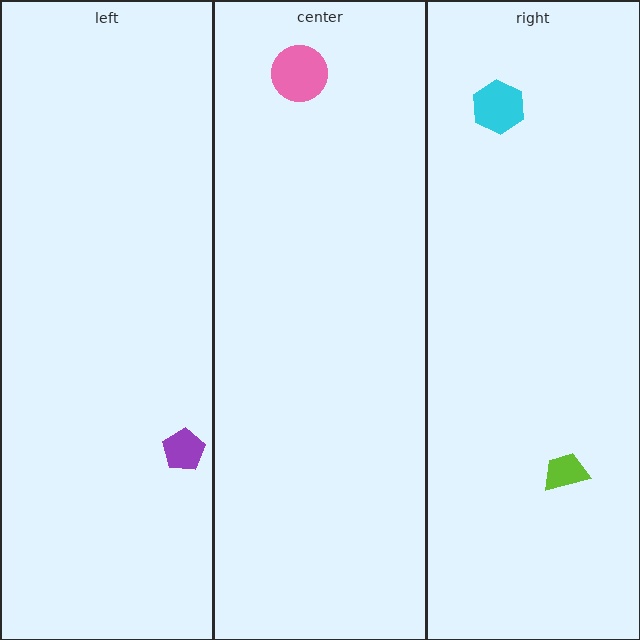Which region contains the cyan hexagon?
The right region.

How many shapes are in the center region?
1.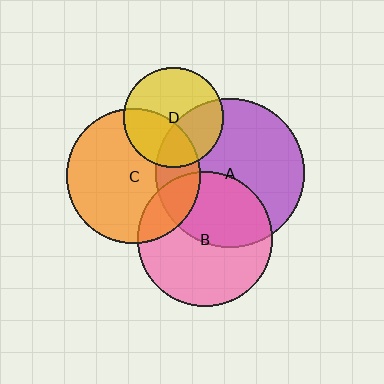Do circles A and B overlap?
Yes.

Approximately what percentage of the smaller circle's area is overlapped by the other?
Approximately 45%.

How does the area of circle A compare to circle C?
Approximately 1.2 times.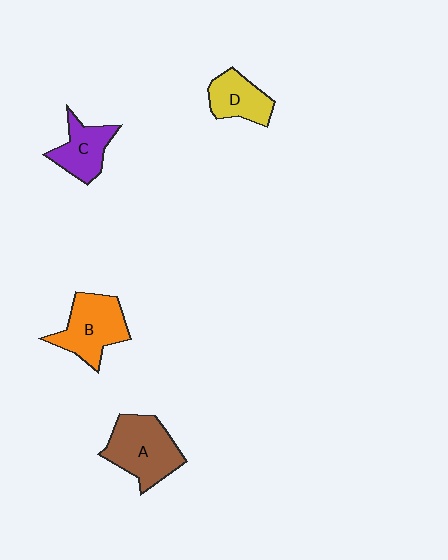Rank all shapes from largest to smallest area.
From largest to smallest: A (brown), B (orange), C (purple), D (yellow).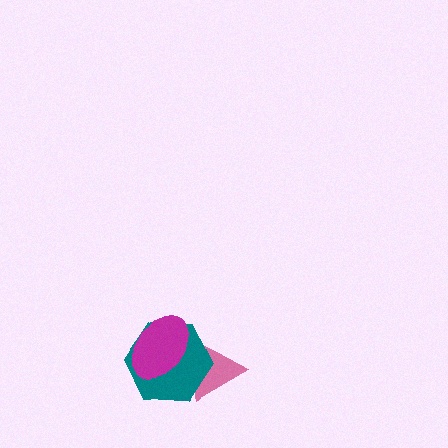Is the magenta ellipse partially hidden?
No, no other shape covers it.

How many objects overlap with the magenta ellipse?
2 objects overlap with the magenta ellipse.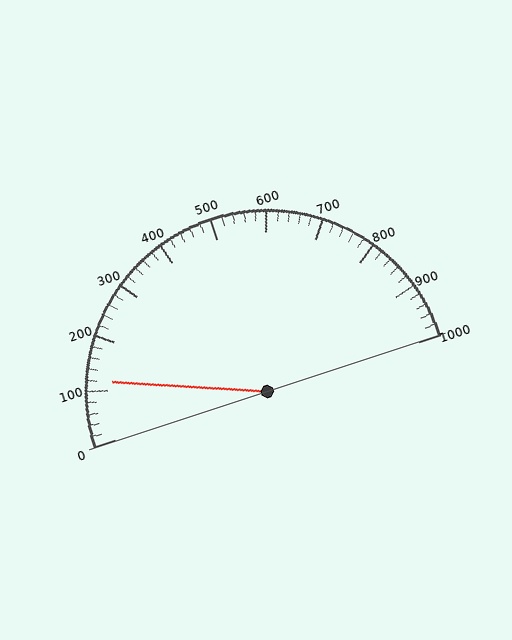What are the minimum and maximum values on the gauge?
The gauge ranges from 0 to 1000.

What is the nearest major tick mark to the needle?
The nearest major tick mark is 100.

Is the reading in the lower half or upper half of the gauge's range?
The reading is in the lower half of the range (0 to 1000).